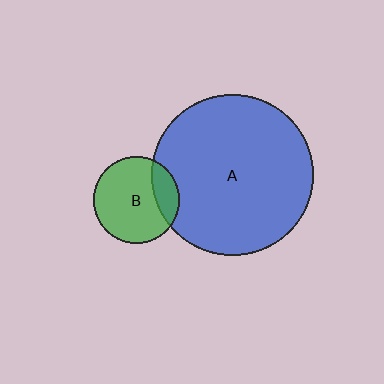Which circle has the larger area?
Circle A (blue).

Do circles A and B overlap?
Yes.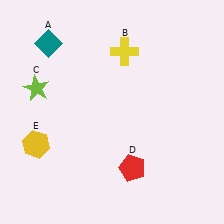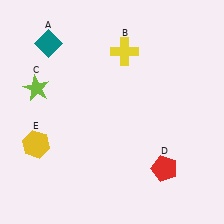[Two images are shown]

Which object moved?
The red pentagon (D) moved right.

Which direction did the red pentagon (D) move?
The red pentagon (D) moved right.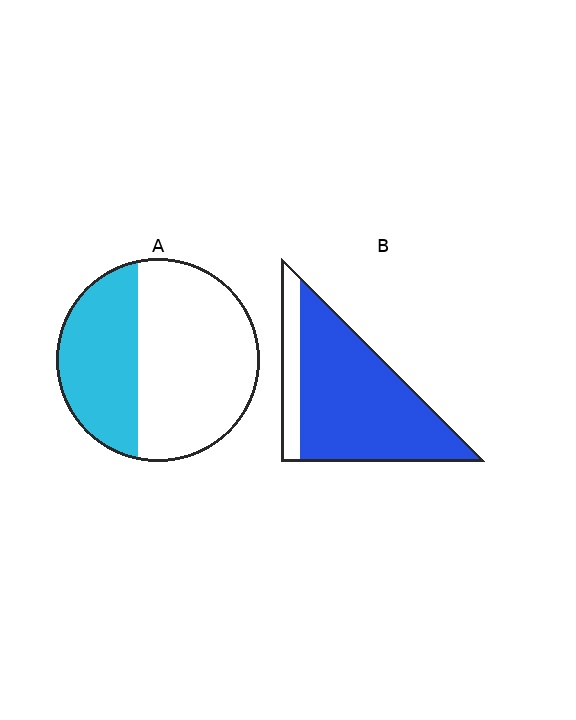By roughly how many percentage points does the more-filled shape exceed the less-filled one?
By roughly 45 percentage points (B over A).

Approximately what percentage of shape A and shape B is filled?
A is approximately 40% and B is approximately 80%.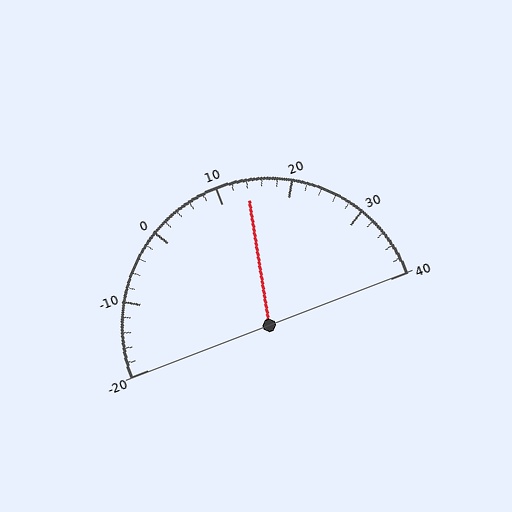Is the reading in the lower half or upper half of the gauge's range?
The reading is in the upper half of the range (-20 to 40).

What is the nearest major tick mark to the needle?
The nearest major tick mark is 10.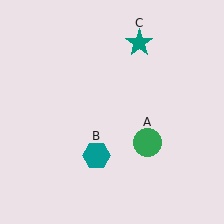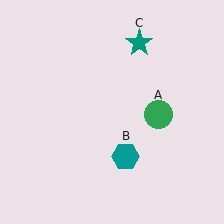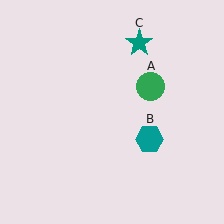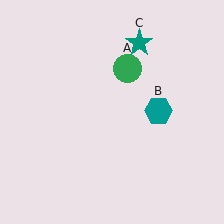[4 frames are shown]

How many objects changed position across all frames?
2 objects changed position: green circle (object A), teal hexagon (object B).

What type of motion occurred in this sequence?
The green circle (object A), teal hexagon (object B) rotated counterclockwise around the center of the scene.